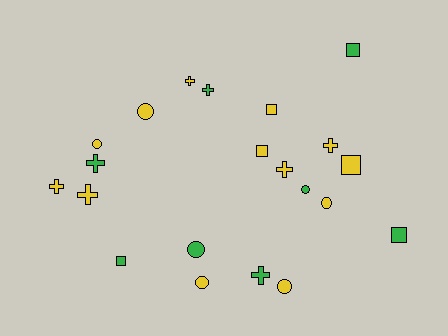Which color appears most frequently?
Yellow, with 13 objects.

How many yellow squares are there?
There are 3 yellow squares.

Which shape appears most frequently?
Cross, with 8 objects.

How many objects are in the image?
There are 21 objects.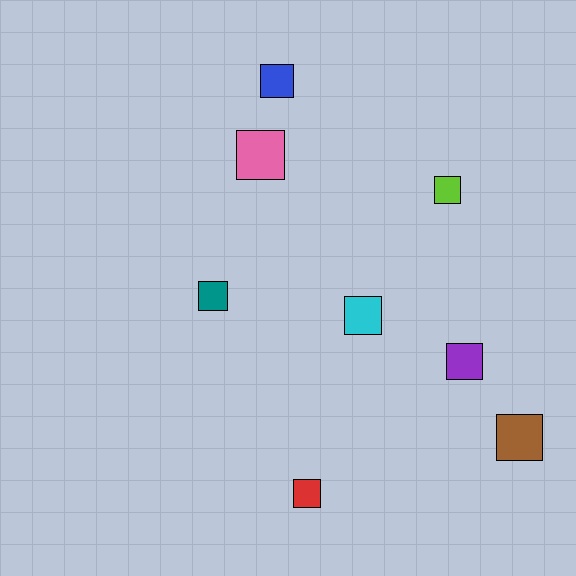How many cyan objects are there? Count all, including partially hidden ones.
There is 1 cyan object.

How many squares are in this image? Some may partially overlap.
There are 8 squares.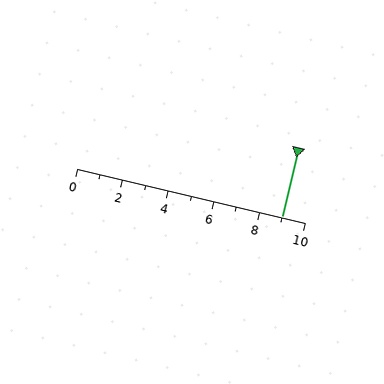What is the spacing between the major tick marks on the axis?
The major ticks are spaced 2 apart.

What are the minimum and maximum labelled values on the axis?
The axis runs from 0 to 10.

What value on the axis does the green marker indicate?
The marker indicates approximately 9.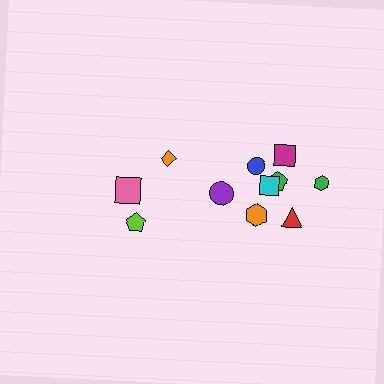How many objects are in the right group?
There are 8 objects.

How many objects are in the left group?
There are 3 objects.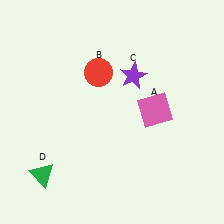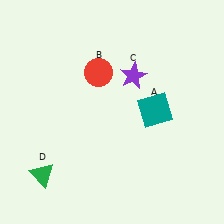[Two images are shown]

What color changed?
The square (A) changed from pink in Image 1 to teal in Image 2.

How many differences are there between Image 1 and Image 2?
There is 1 difference between the two images.